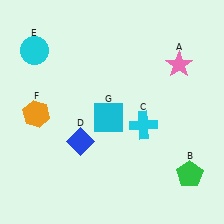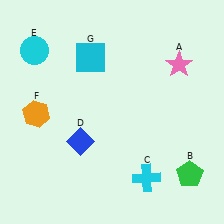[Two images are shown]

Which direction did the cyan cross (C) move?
The cyan cross (C) moved down.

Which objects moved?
The objects that moved are: the cyan cross (C), the cyan square (G).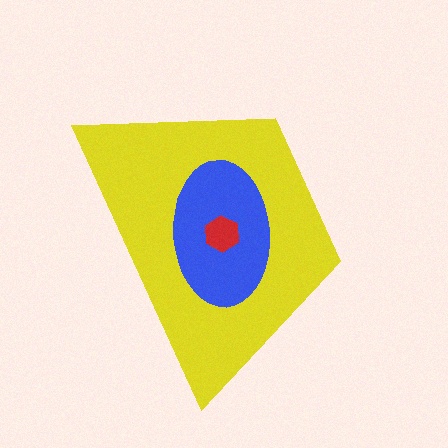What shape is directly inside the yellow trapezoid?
The blue ellipse.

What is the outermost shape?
The yellow trapezoid.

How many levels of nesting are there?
3.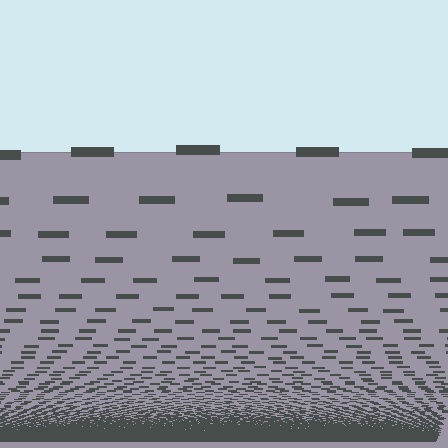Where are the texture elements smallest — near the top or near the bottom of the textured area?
Near the bottom.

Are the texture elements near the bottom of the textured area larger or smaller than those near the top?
Smaller. The gradient is inverted — elements near the bottom are smaller and denser.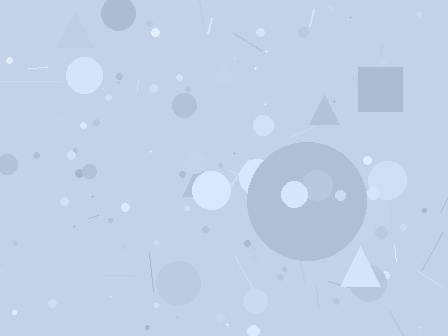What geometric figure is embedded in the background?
A circle is embedded in the background.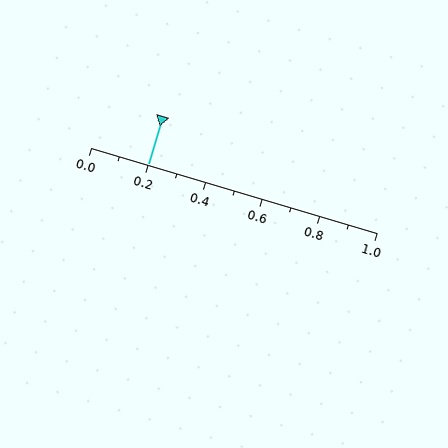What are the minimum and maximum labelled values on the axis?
The axis runs from 0.0 to 1.0.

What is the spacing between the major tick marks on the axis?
The major ticks are spaced 0.2 apart.